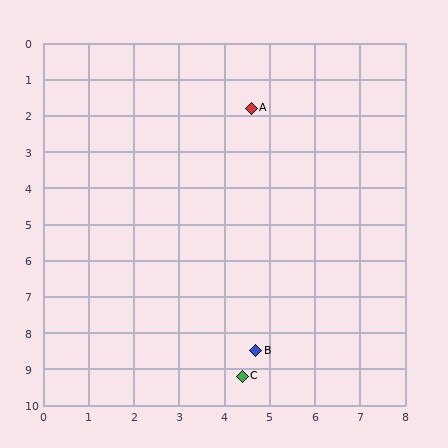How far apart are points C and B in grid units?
Points C and B are about 0.8 grid units apart.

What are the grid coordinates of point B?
Point B is at approximately (4.7, 8.5).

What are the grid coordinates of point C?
Point C is at approximately (4.4, 9.2).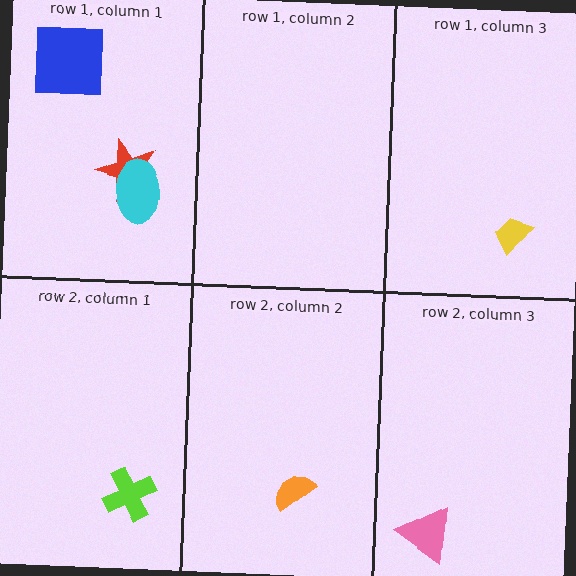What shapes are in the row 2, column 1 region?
The lime cross.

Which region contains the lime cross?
The row 2, column 1 region.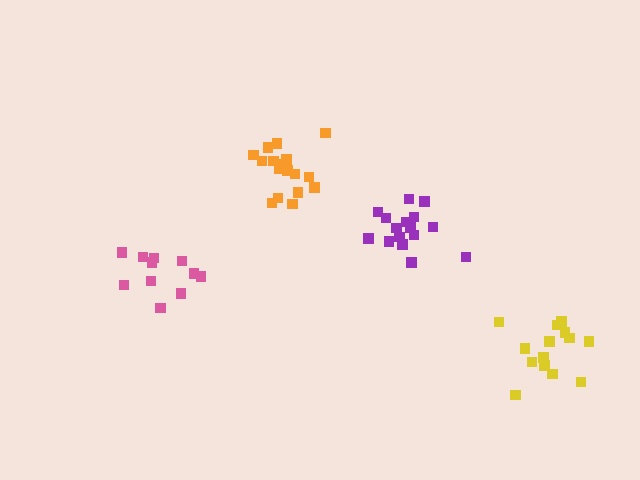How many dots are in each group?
Group 1: 17 dots, Group 2: 14 dots, Group 3: 16 dots, Group 4: 11 dots (58 total).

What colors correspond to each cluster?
The clusters are colored: orange, yellow, purple, pink.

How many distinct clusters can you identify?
There are 4 distinct clusters.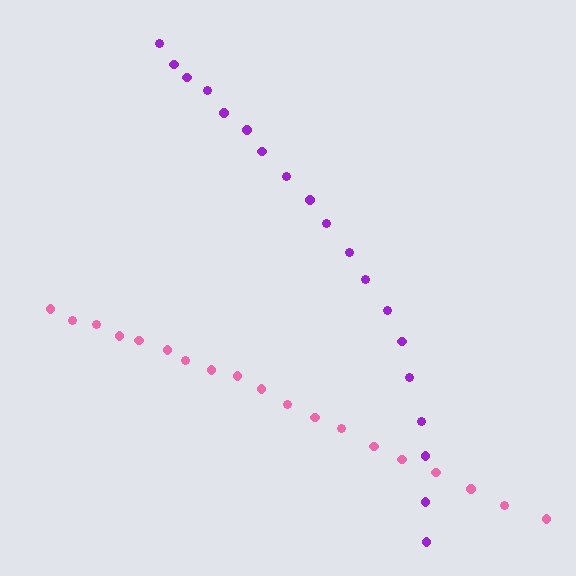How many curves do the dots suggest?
There are 2 distinct paths.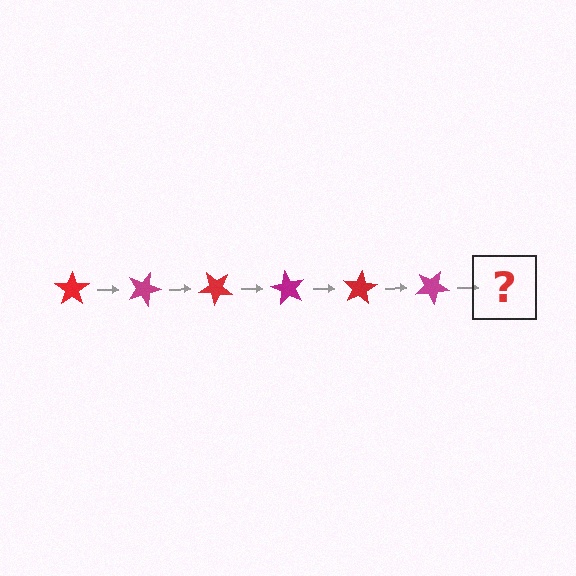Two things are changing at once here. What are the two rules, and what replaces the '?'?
The two rules are that it rotates 20 degrees each step and the color cycles through red and magenta. The '?' should be a red star, rotated 120 degrees from the start.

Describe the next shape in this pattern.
It should be a red star, rotated 120 degrees from the start.